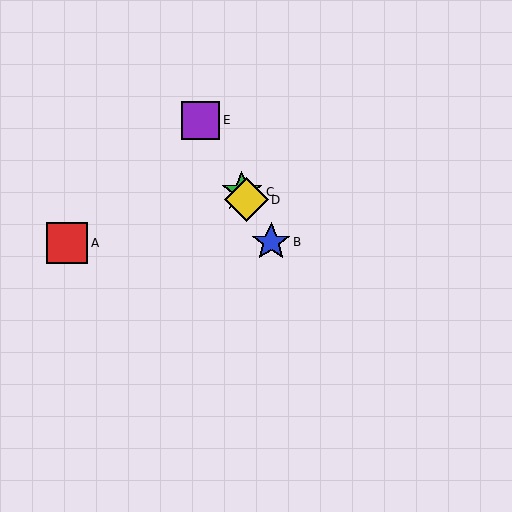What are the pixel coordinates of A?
Object A is at (67, 243).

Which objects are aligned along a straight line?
Objects B, C, D, E are aligned along a straight line.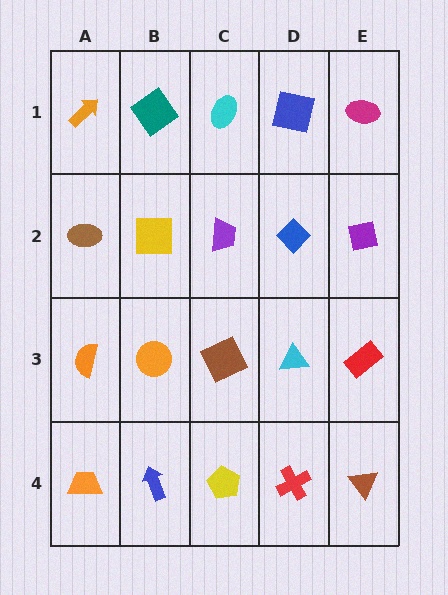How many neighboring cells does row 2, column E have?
3.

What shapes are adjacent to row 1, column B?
A yellow square (row 2, column B), an orange arrow (row 1, column A), a cyan ellipse (row 1, column C).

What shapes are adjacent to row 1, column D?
A blue diamond (row 2, column D), a cyan ellipse (row 1, column C), a magenta ellipse (row 1, column E).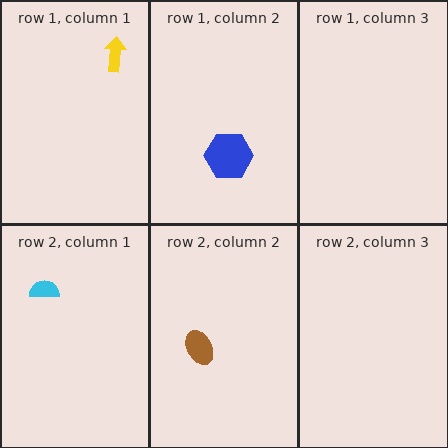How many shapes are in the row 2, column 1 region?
1.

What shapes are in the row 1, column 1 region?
The yellow arrow.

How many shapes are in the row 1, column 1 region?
1.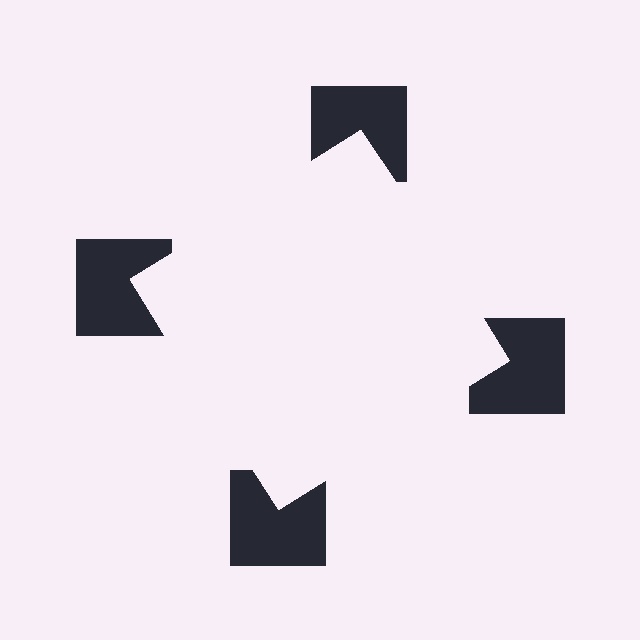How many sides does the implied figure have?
4 sides.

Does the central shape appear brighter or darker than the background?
It typically appears slightly brighter than the background, even though no actual brightness change is drawn.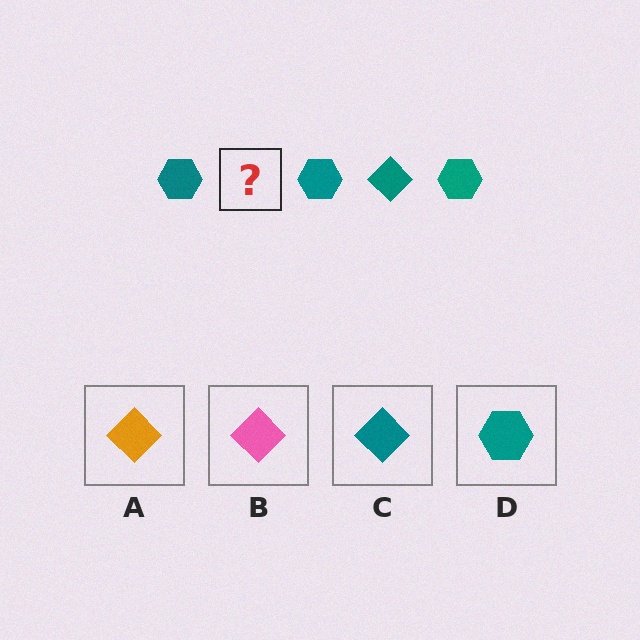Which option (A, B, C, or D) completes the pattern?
C.